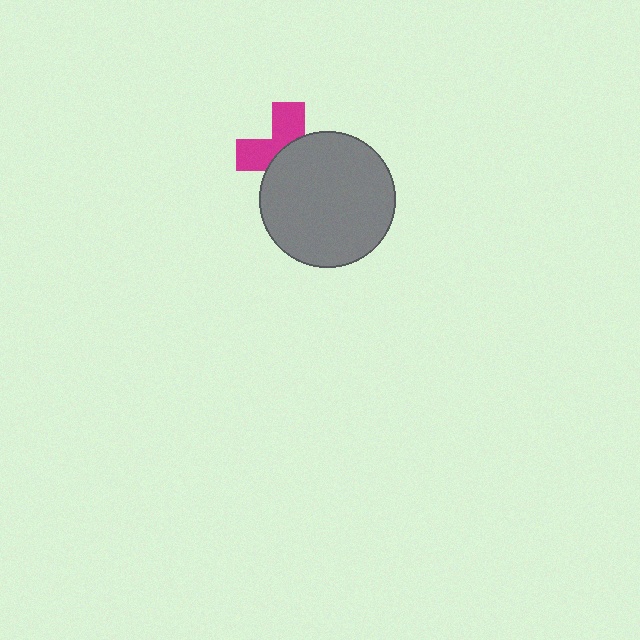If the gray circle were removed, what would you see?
You would see the complete magenta cross.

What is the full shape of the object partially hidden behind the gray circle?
The partially hidden object is a magenta cross.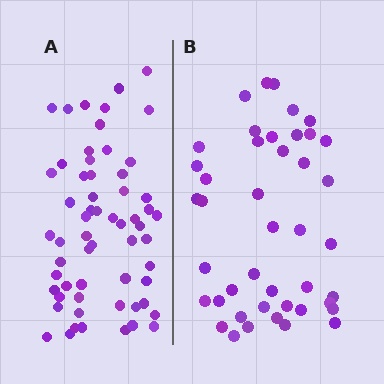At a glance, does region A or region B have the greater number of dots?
Region A (the left region) has more dots.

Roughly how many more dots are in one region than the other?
Region A has approximately 15 more dots than region B.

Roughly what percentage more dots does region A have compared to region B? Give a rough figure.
About 40% more.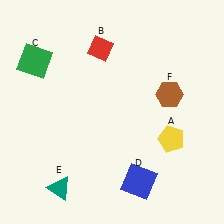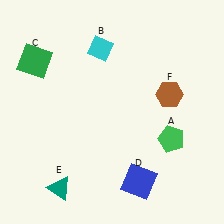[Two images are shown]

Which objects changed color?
A changed from yellow to green. B changed from red to cyan.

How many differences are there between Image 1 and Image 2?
There are 2 differences between the two images.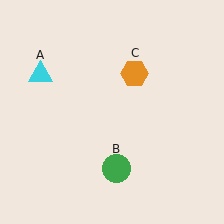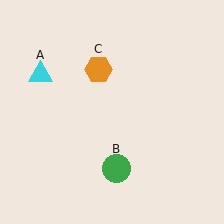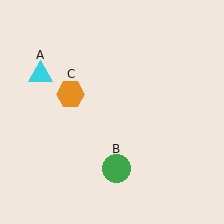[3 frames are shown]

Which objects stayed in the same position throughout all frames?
Cyan triangle (object A) and green circle (object B) remained stationary.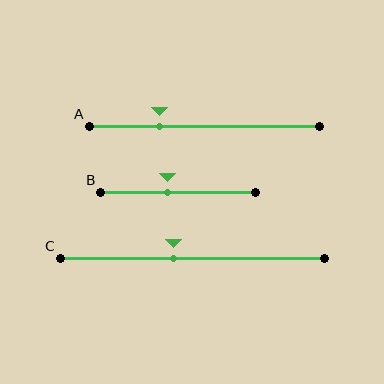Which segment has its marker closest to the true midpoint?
Segment B has its marker closest to the true midpoint.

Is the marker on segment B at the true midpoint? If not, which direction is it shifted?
No, the marker on segment B is shifted to the left by about 7% of the segment length.